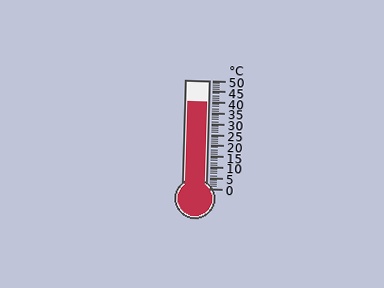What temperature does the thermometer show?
The thermometer shows approximately 40°C.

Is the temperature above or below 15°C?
The temperature is above 15°C.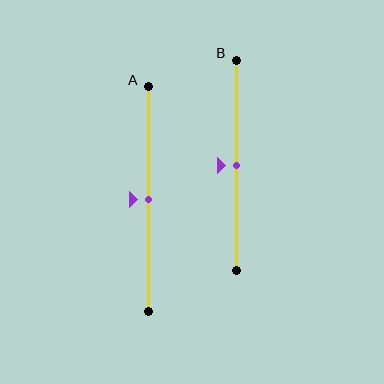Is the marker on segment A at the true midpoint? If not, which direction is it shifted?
Yes, the marker on segment A is at the true midpoint.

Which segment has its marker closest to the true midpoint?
Segment A has its marker closest to the true midpoint.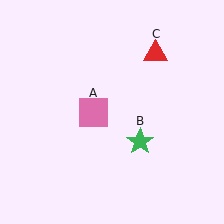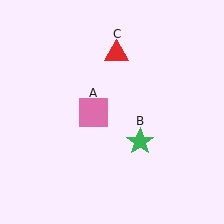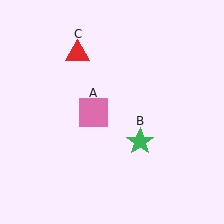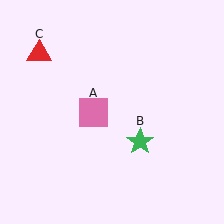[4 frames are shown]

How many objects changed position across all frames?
1 object changed position: red triangle (object C).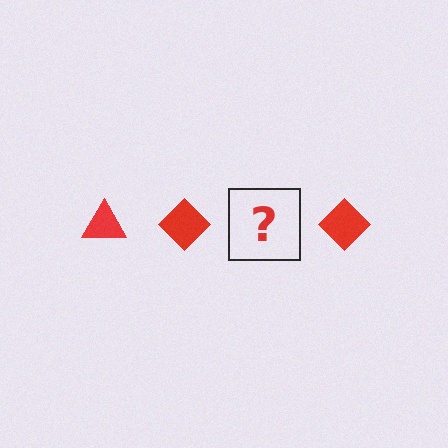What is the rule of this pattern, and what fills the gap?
The rule is that the pattern cycles through triangle, diamond shapes in red. The gap should be filled with a red triangle.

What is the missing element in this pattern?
The missing element is a red triangle.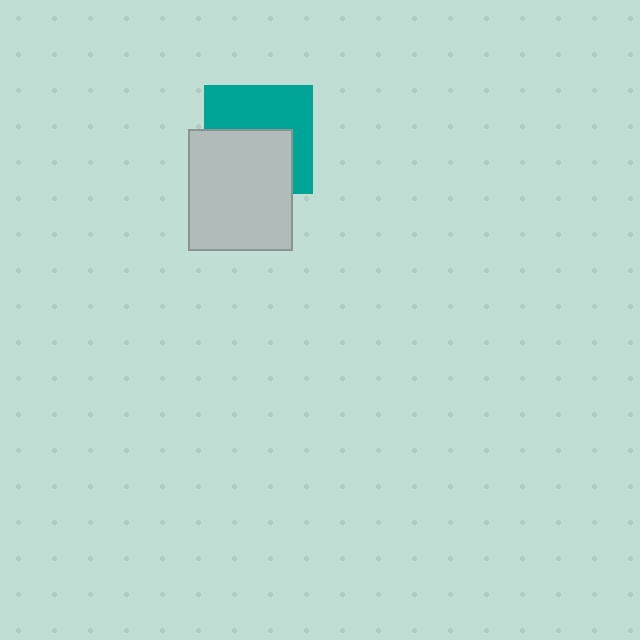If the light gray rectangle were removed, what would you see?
You would see the complete teal square.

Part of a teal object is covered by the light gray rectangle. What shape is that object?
It is a square.